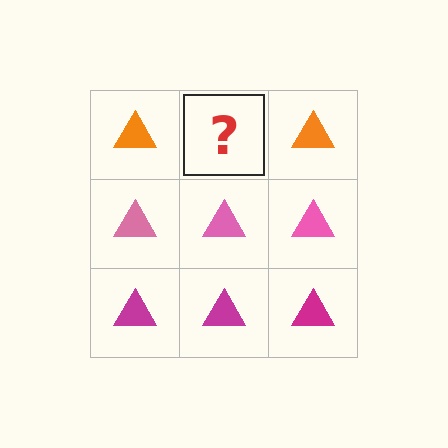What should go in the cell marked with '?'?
The missing cell should contain an orange triangle.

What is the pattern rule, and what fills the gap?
The rule is that each row has a consistent color. The gap should be filled with an orange triangle.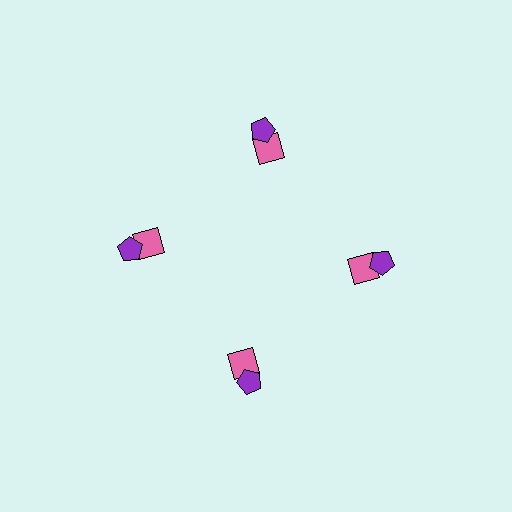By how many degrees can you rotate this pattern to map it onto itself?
The pattern maps onto itself every 90 degrees of rotation.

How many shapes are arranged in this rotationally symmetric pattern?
There are 8 shapes, arranged in 4 groups of 2.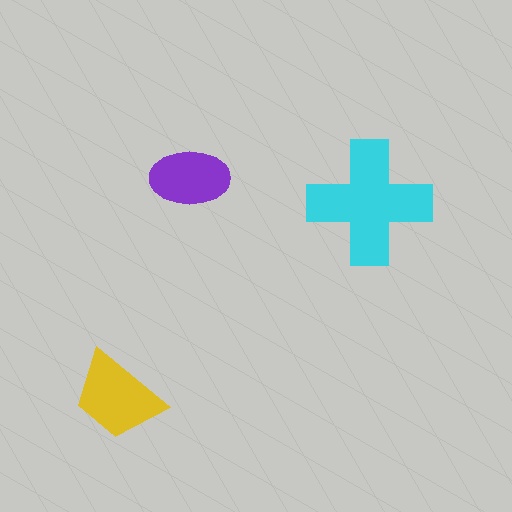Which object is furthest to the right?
The cyan cross is rightmost.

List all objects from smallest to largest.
The purple ellipse, the yellow trapezoid, the cyan cross.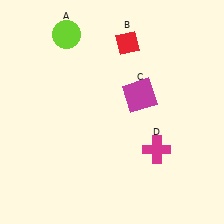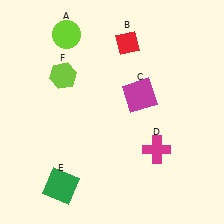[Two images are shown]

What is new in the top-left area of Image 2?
A lime hexagon (F) was added in the top-left area of Image 2.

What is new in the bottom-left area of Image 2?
A green square (E) was added in the bottom-left area of Image 2.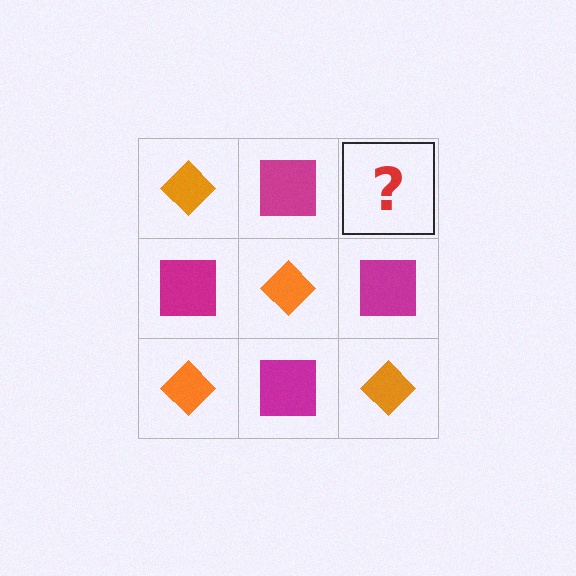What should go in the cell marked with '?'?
The missing cell should contain an orange diamond.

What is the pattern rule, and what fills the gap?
The rule is that it alternates orange diamond and magenta square in a checkerboard pattern. The gap should be filled with an orange diamond.